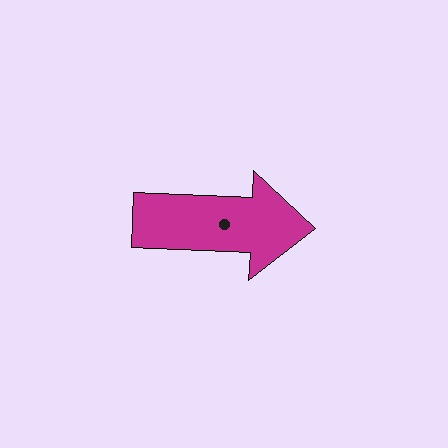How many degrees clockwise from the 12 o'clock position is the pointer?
Approximately 93 degrees.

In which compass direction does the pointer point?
East.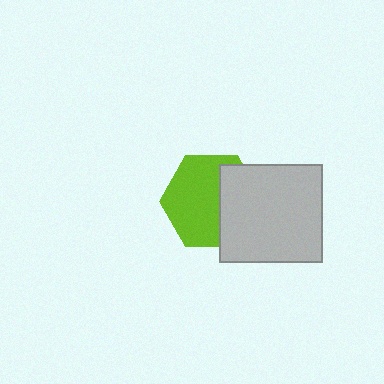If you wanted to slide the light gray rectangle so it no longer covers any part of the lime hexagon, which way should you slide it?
Slide it right — that is the most direct way to separate the two shapes.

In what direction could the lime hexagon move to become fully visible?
The lime hexagon could move left. That would shift it out from behind the light gray rectangle entirely.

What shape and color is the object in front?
The object in front is a light gray rectangle.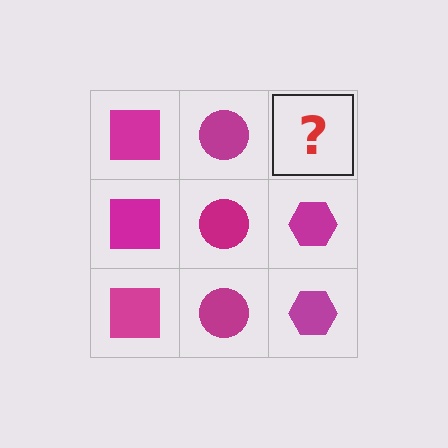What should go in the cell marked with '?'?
The missing cell should contain a magenta hexagon.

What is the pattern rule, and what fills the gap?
The rule is that each column has a consistent shape. The gap should be filled with a magenta hexagon.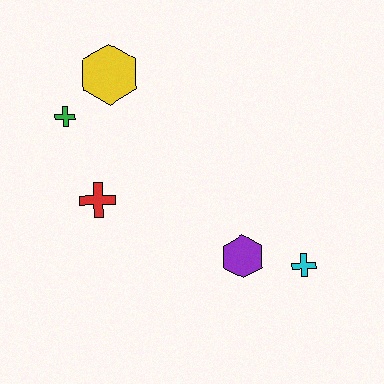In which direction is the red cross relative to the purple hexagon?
The red cross is to the left of the purple hexagon.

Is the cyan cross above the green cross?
No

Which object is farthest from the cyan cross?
The green cross is farthest from the cyan cross.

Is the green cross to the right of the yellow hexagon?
No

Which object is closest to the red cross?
The green cross is closest to the red cross.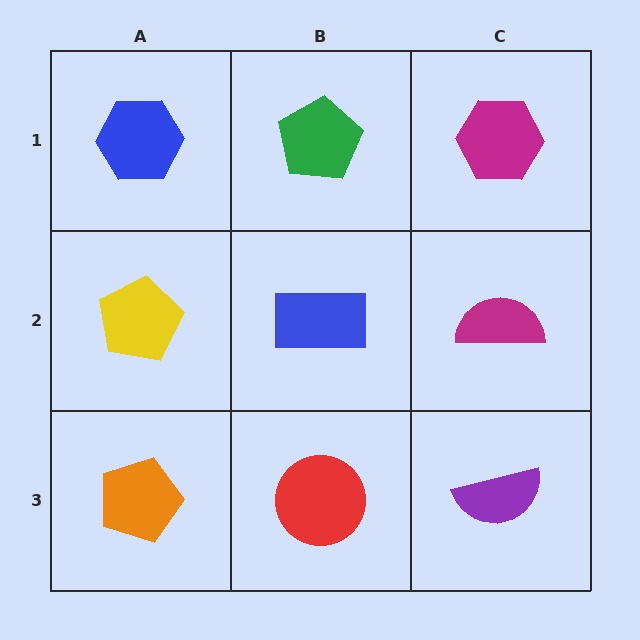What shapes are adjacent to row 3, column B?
A blue rectangle (row 2, column B), an orange pentagon (row 3, column A), a purple semicircle (row 3, column C).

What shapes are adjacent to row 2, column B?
A green pentagon (row 1, column B), a red circle (row 3, column B), a yellow pentagon (row 2, column A), a magenta semicircle (row 2, column C).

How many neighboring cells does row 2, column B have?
4.